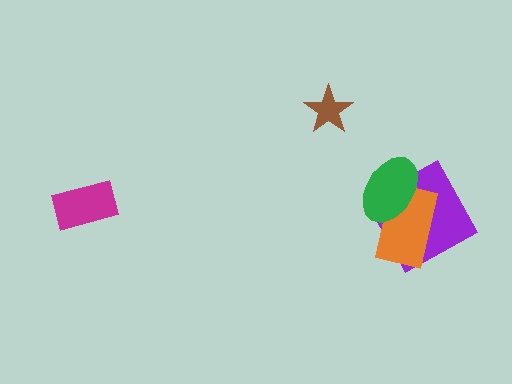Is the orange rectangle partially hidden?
Yes, it is partially covered by another shape.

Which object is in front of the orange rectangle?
The green ellipse is in front of the orange rectangle.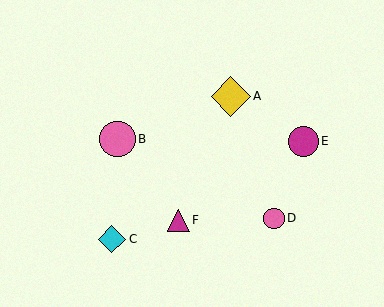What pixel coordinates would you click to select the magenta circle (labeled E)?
Click at (303, 141) to select the magenta circle E.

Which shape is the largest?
The yellow diamond (labeled A) is the largest.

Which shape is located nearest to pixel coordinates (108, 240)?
The cyan diamond (labeled C) at (112, 239) is nearest to that location.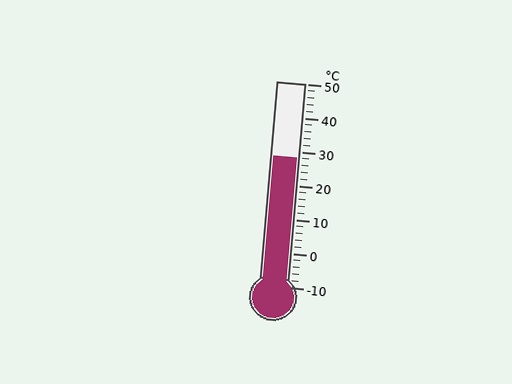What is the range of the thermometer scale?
The thermometer scale ranges from -10°C to 50°C.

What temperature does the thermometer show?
The thermometer shows approximately 28°C.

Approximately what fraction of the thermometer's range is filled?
The thermometer is filled to approximately 65% of its range.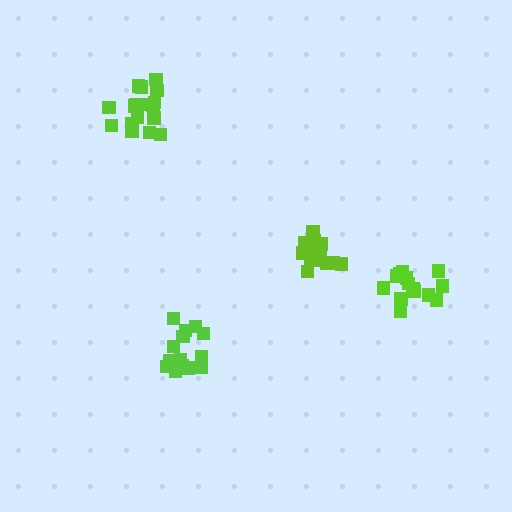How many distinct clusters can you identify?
There are 4 distinct clusters.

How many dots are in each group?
Group 1: 15 dots, Group 2: 14 dots, Group 3: 14 dots, Group 4: 17 dots (60 total).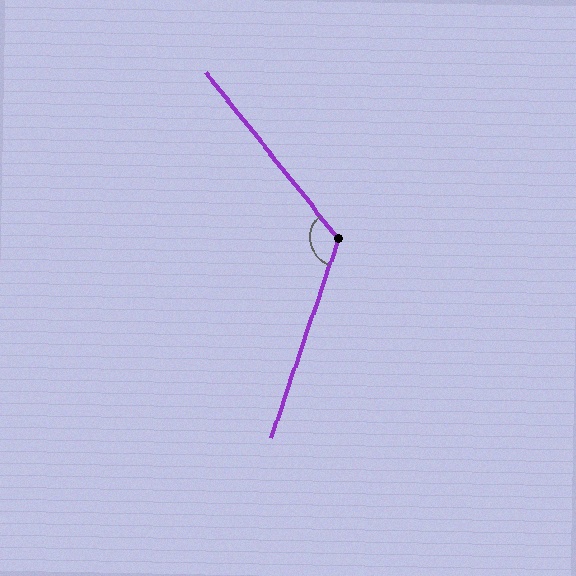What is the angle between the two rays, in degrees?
Approximately 123 degrees.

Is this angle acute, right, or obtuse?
It is obtuse.